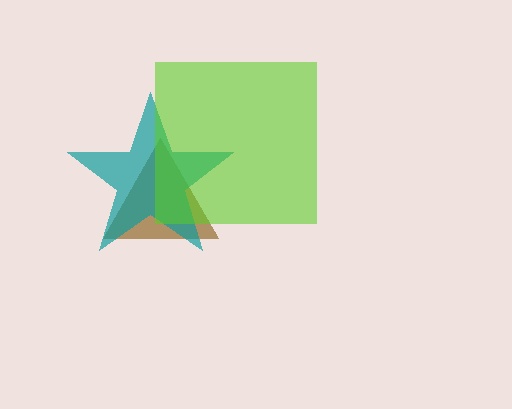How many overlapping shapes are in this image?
There are 3 overlapping shapes in the image.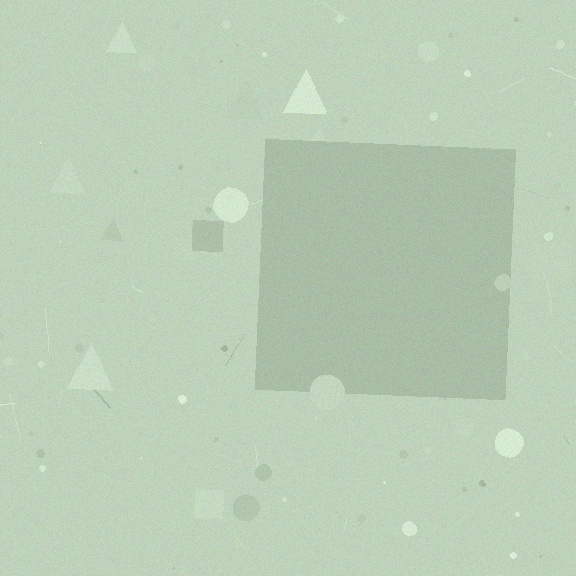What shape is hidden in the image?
A square is hidden in the image.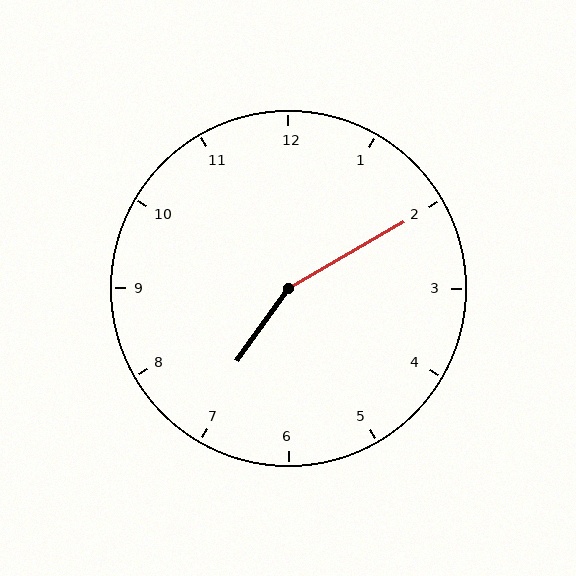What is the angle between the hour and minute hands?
Approximately 155 degrees.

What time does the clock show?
7:10.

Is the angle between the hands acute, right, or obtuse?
It is obtuse.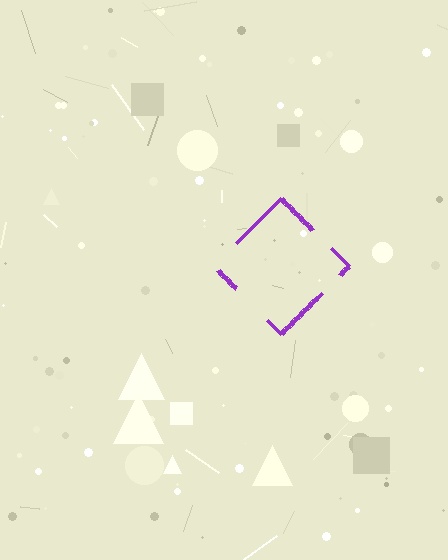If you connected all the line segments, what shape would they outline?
They would outline a diamond.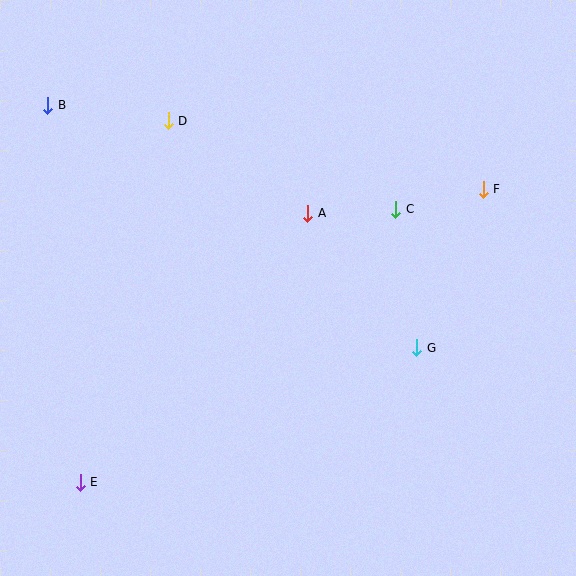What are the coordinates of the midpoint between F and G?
The midpoint between F and G is at (450, 268).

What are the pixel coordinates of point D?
Point D is at (168, 121).